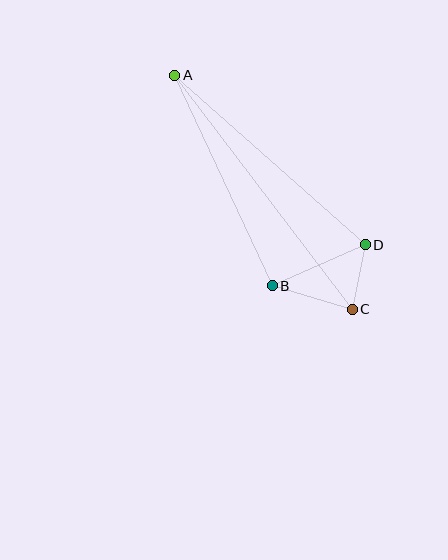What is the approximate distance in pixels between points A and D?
The distance between A and D is approximately 255 pixels.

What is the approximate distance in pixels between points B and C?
The distance between B and C is approximately 83 pixels.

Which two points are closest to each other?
Points C and D are closest to each other.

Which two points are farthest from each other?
Points A and C are farthest from each other.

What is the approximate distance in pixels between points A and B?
The distance between A and B is approximately 232 pixels.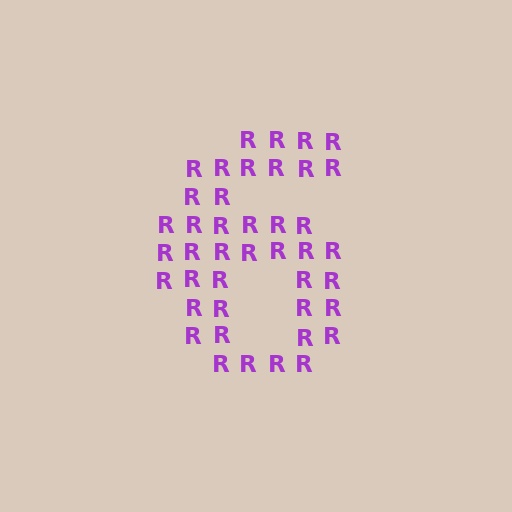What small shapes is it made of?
It is made of small letter R's.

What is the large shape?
The large shape is the digit 6.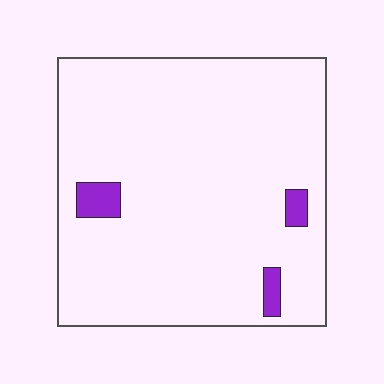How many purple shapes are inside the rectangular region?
3.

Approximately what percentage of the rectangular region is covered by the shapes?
Approximately 5%.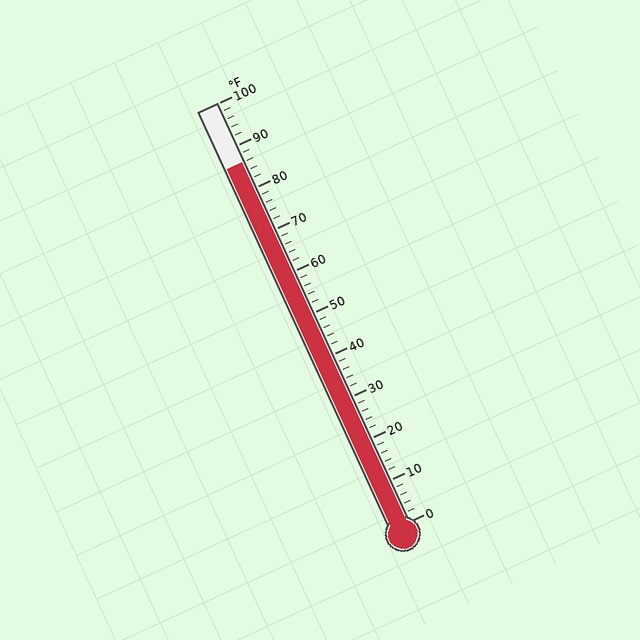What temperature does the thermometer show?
The thermometer shows approximately 86°F.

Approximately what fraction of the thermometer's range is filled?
The thermometer is filled to approximately 85% of its range.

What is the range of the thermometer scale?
The thermometer scale ranges from 0°F to 100°F.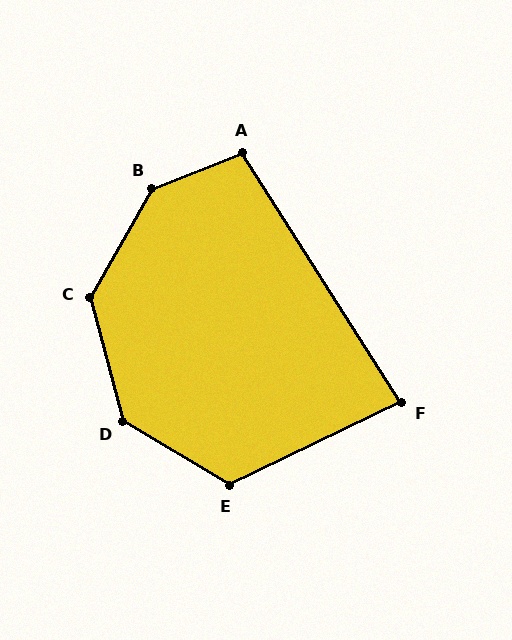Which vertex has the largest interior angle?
B, at approximately 141 degrees.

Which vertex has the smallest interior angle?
F, at approximately 83 degrees.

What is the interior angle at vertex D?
Approximately 136 degrees (obtuse).